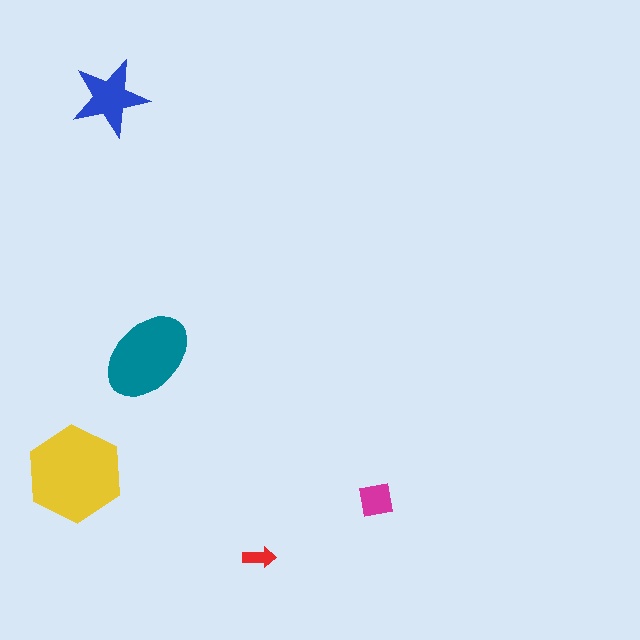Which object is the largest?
The yellow hexagon.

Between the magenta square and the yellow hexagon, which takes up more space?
The yellow hexagon.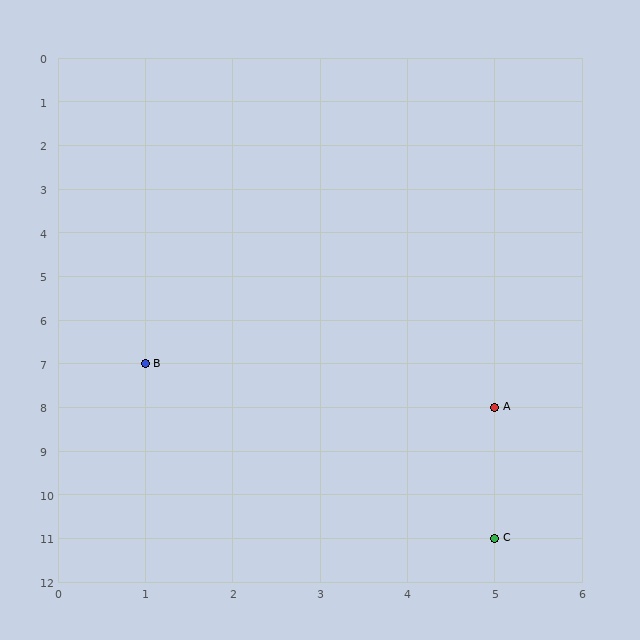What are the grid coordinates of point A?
Point A is at grid coordinates (5, 8).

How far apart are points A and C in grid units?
Points A and C are 3 rows apart.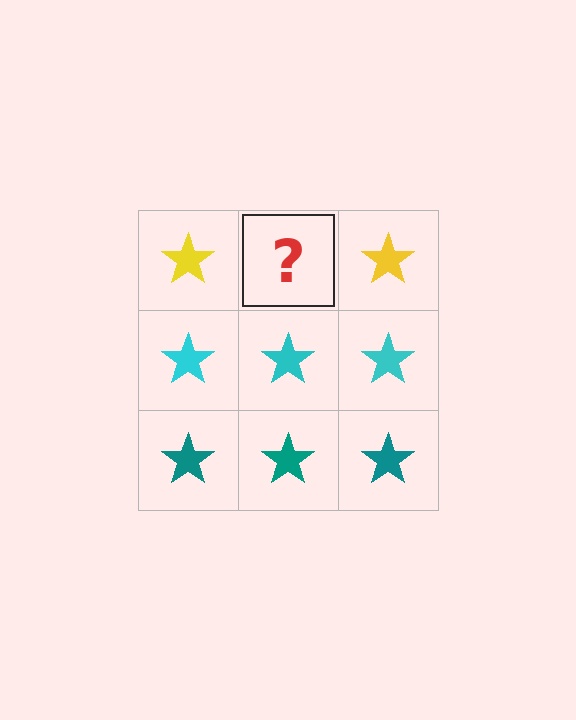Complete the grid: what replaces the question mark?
The question mark should be replaced with a yellow star.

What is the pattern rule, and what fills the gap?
The rule is that each row has a consistent color. The gap should be filled with a yellow star.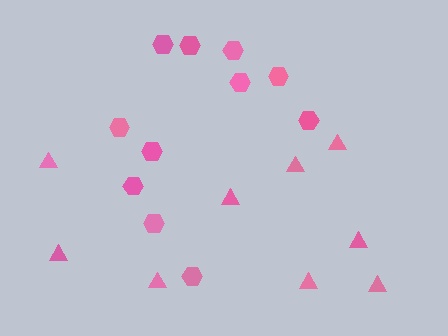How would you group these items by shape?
There are 2 groups: one group of hexagons (11) and one group of triangles (9).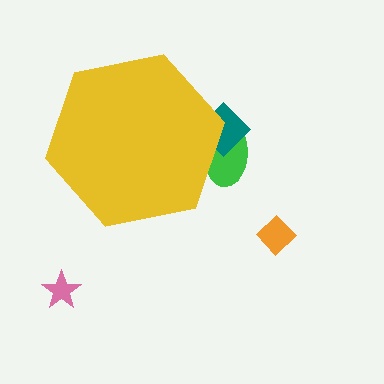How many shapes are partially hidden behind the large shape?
2 shapes are partially hidden.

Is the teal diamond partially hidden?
Yes, the teal diamond is partially hidden behind the yellow hexagon.